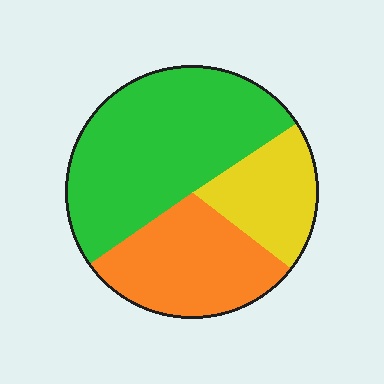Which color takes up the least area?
Yellow, at roughly 20%.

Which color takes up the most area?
Green, at roughly 50%.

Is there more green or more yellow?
Green.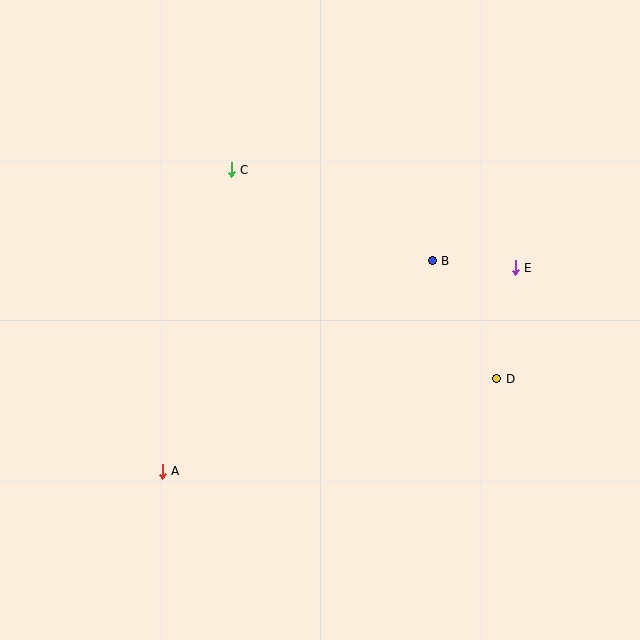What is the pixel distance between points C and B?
The distance between C and B is 221 pixels.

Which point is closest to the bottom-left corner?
Point A is closest to the bottom-left corner.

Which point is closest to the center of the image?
Point B at (432, 261) is closest to the center.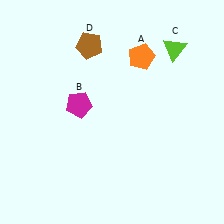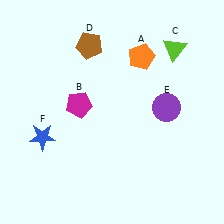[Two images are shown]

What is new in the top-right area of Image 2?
A purple circle (E) was added in the top-right area of Image 2.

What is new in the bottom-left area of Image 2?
A blue star (F) was added in the bottom-left area of Image 2.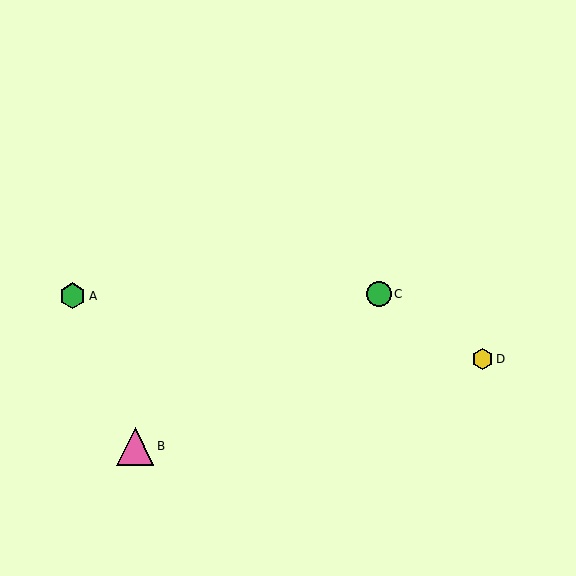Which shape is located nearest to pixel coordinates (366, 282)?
The green circle (labeled C) at (379, 294) is nearest to that location.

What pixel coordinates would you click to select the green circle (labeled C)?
Click at (379, 294) to select the green circle C.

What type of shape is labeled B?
Shape B is a pink triangle.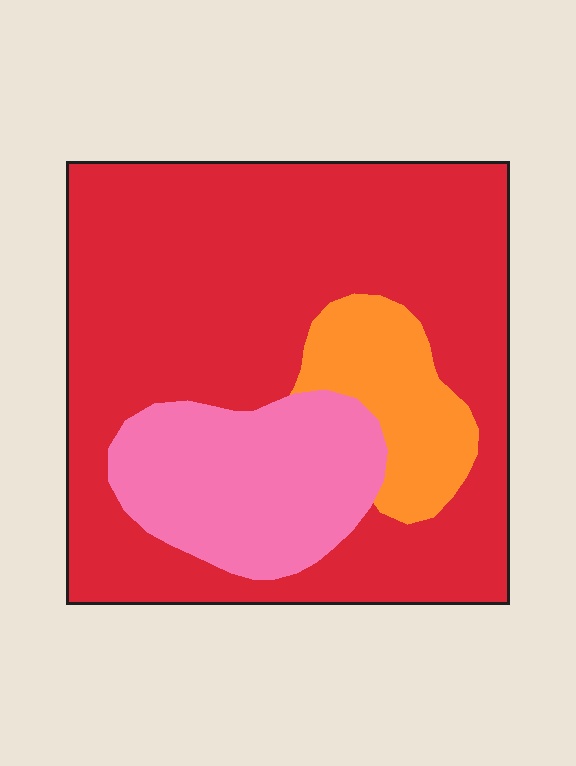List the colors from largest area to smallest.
From largest to smallest: red, pink, orange.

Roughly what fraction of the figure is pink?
Pink covers 20% of the figure.